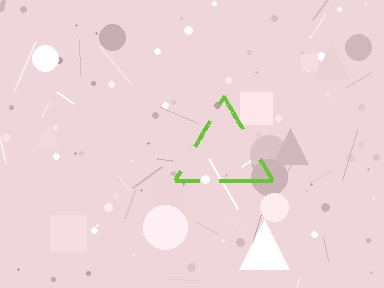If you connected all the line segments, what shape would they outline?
They would outline a triangle.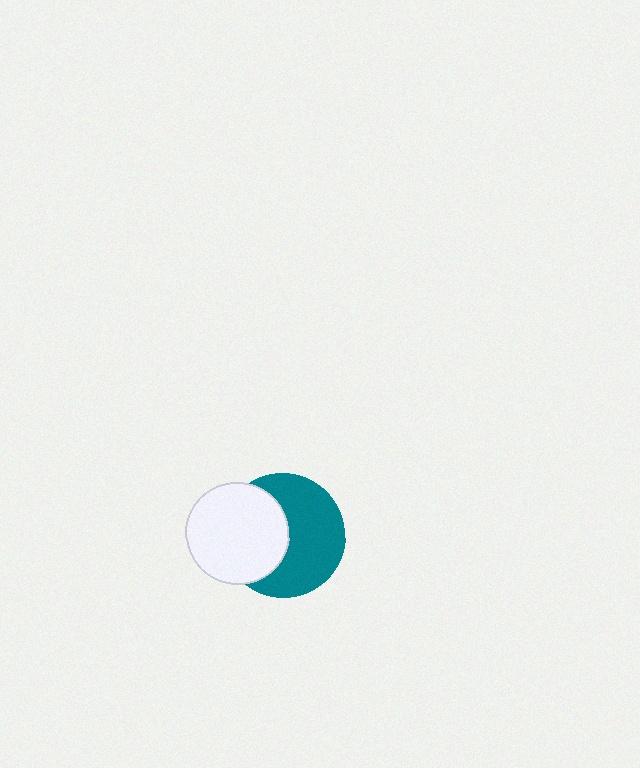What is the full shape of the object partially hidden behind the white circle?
The partially hidden object is a teal circle.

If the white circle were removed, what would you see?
You would see the complete teal circle.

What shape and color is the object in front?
The object in front is a white circle.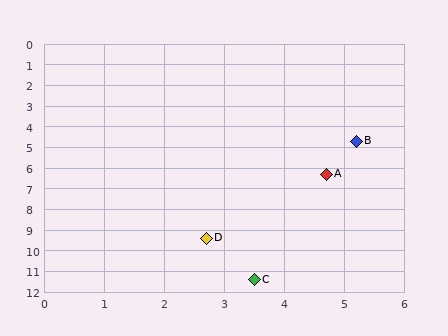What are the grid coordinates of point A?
Point A is at approximately (4.7, 6.3).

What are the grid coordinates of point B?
Point B is at approximately (5.2, 4.7).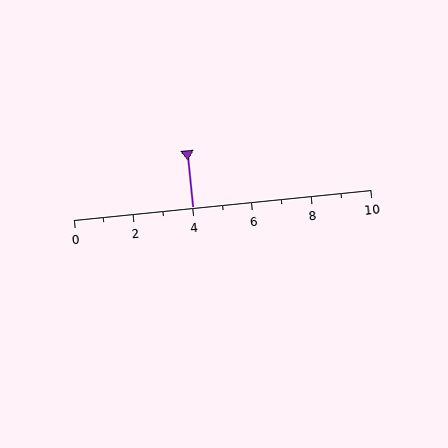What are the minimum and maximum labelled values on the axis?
The axis runs from 0 to 10.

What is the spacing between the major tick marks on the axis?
The major ticks are spaced 2 apart.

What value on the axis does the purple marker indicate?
The marker indicates approximately 4.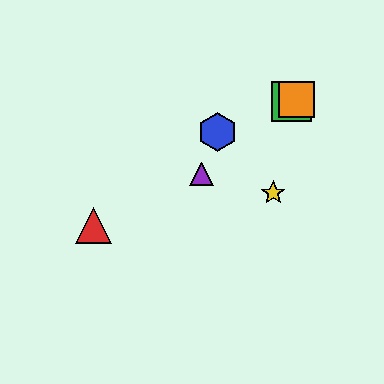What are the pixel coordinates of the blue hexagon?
The blue hexagon is at (217, 132).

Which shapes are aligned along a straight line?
The blue hexagon, the green square, the orange square are aligned along a straight line.